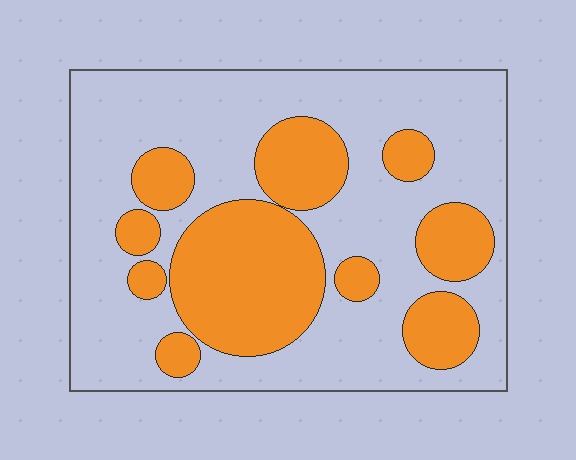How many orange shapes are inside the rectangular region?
10.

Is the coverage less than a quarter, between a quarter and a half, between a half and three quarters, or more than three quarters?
Between a quarter and a half.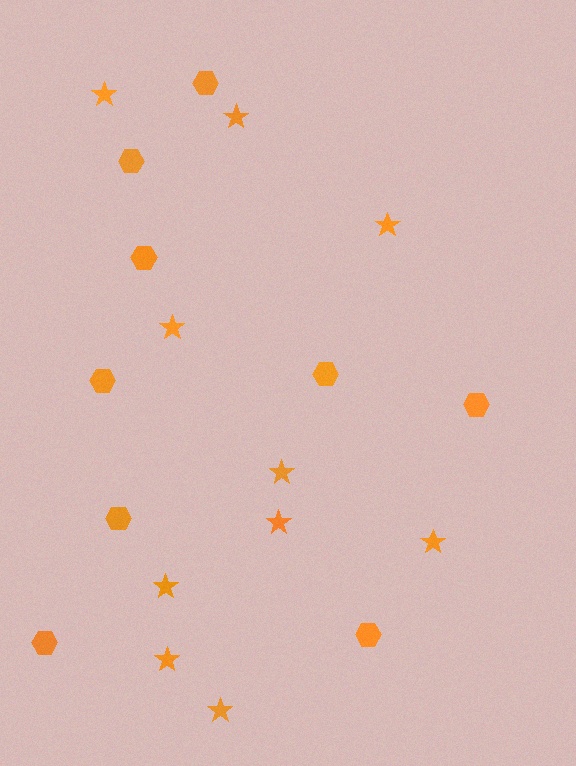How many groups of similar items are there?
There are 2 groups: one group of hexagons (9) and one group of stars (10).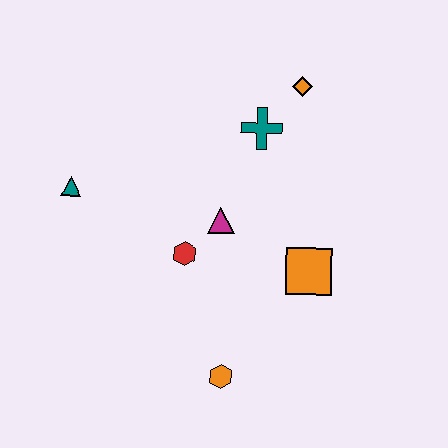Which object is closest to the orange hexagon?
The red hexagon is closest to the orange hexagon.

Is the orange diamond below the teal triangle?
No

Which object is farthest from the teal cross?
The orange hexagon is farthest from the teal cross.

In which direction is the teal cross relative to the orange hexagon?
The teal cross is above the orange hexagon.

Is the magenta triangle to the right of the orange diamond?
No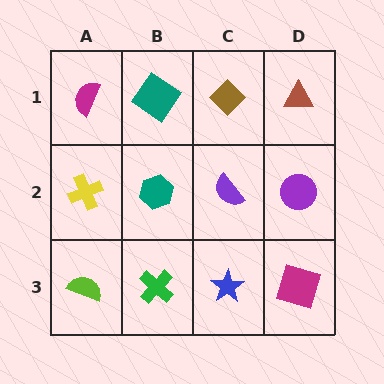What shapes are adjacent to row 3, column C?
A purple semicircle (row 2, column C), a green cross (row 3, column B), a magenta square (row 3, column D).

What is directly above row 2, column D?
A brown triangle.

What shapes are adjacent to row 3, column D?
A purple circle (row 2, column D), a blue star (row 3, column C).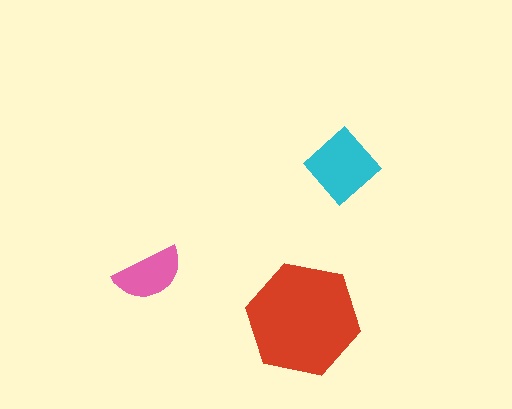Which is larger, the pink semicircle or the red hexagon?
The red hexagon.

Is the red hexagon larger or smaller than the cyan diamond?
Larger.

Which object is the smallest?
The pink semicircle.